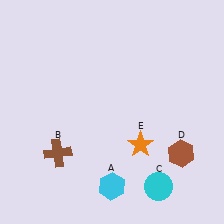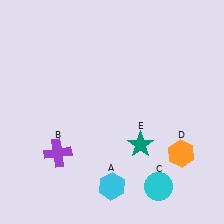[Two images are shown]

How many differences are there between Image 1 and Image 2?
There are 3 differences between the two images.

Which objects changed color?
B changed from brown to purple. D changed from brown to orange. E changed from orange to teal.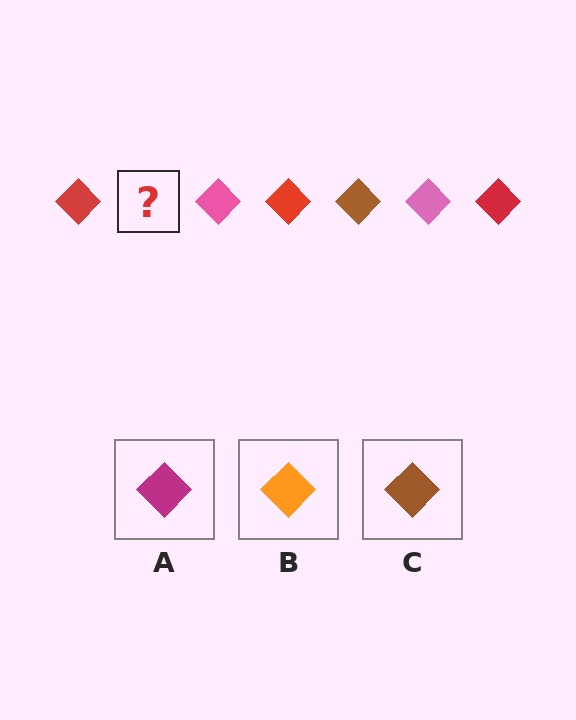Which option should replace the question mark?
Option C.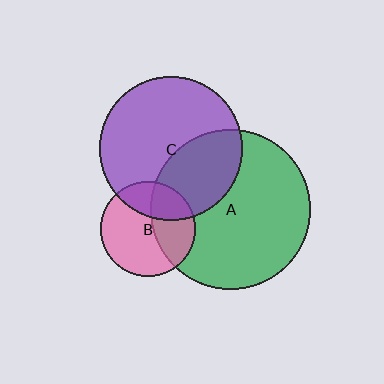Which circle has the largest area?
Circle A (green).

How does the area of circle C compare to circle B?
Approximately 2.3 times.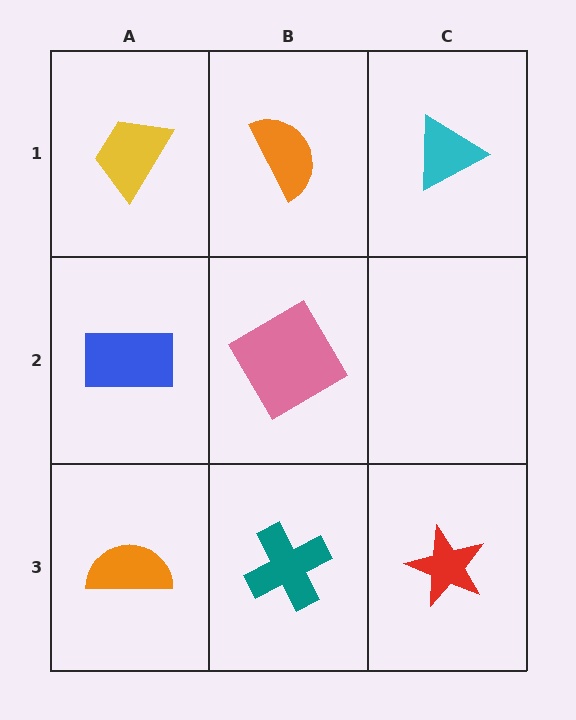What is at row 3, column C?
A red star.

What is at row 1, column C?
A cyan triangle.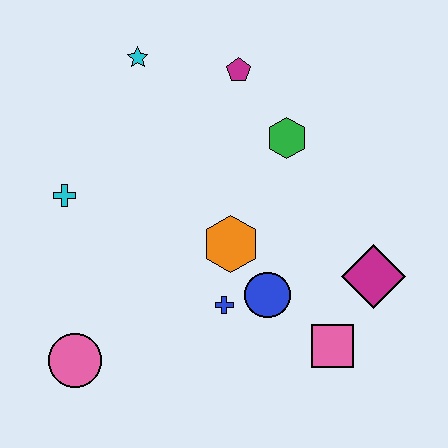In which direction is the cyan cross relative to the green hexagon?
The cyan cross is to the left of the green hexagon.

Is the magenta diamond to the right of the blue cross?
Yes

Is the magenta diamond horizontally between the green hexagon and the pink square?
No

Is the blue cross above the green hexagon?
No